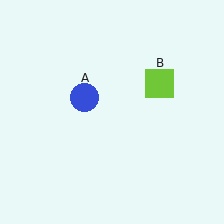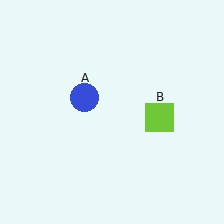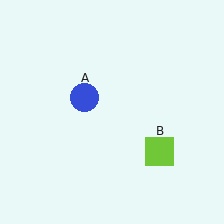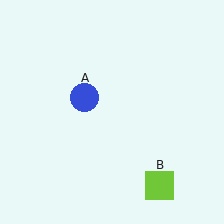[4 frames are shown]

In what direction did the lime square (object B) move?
The lime square (object B) moved down.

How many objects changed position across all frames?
1 object changed position: lime square (object B).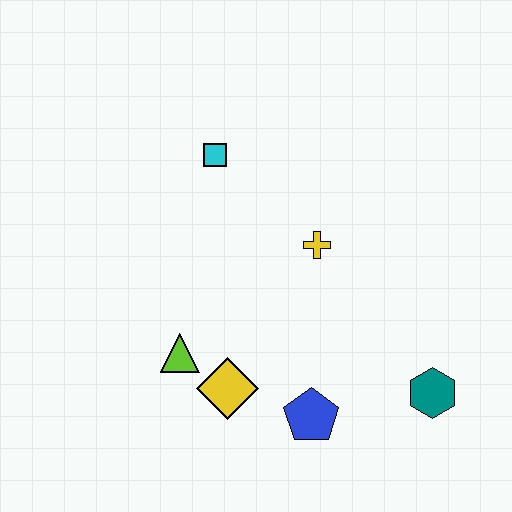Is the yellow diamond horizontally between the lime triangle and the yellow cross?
Yes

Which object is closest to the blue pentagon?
The yellow diamond is closest to the blue pentagon.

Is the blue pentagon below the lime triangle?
Yes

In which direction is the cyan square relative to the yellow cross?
The cyan square is to the left of the yellow cross.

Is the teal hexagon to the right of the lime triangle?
Yes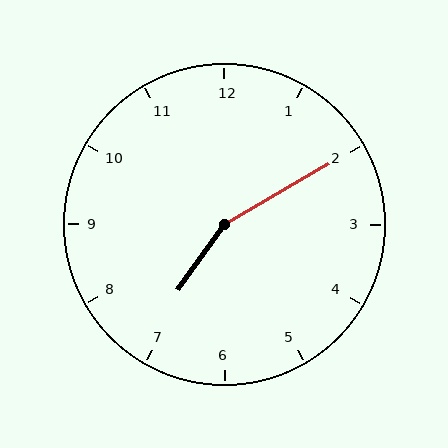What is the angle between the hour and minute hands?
Approximately 155 degrees.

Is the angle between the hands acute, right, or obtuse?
It is obtuse.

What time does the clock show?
7:10.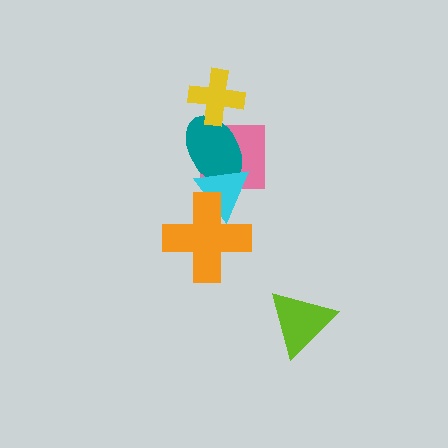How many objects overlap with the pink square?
2 objects overlap with the pink square.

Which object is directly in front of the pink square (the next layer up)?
The teal ellipse is directly in front of the pink square.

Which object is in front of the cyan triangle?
The orange cross is in front of the cyan triangle.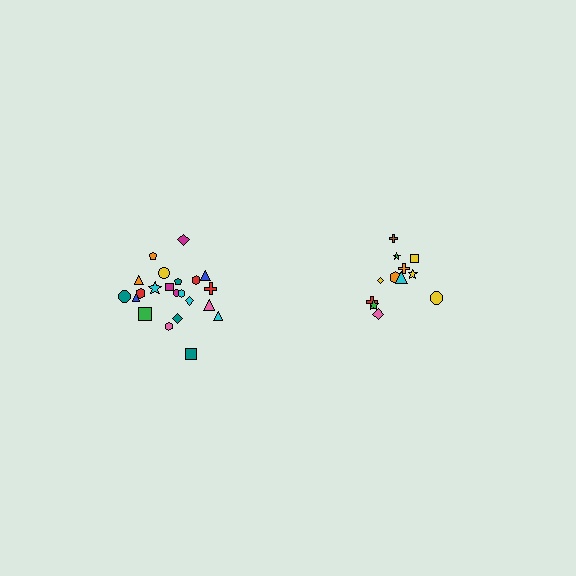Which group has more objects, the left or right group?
The left group.